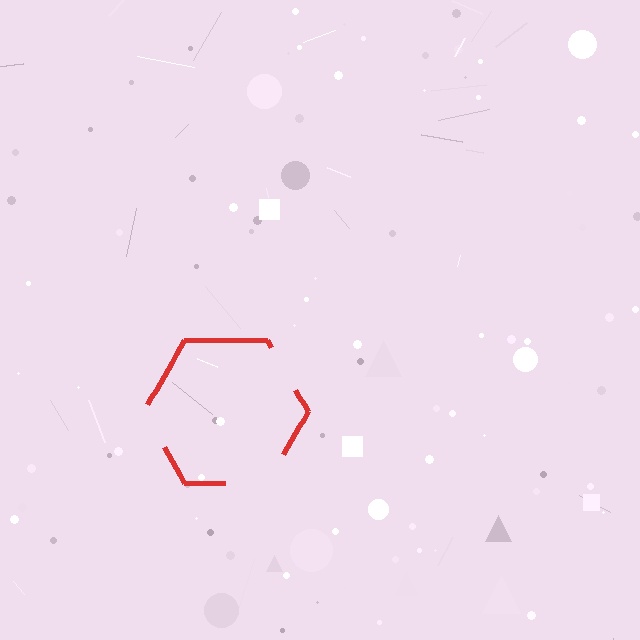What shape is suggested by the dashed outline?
The dashed outline suggests a hexagon.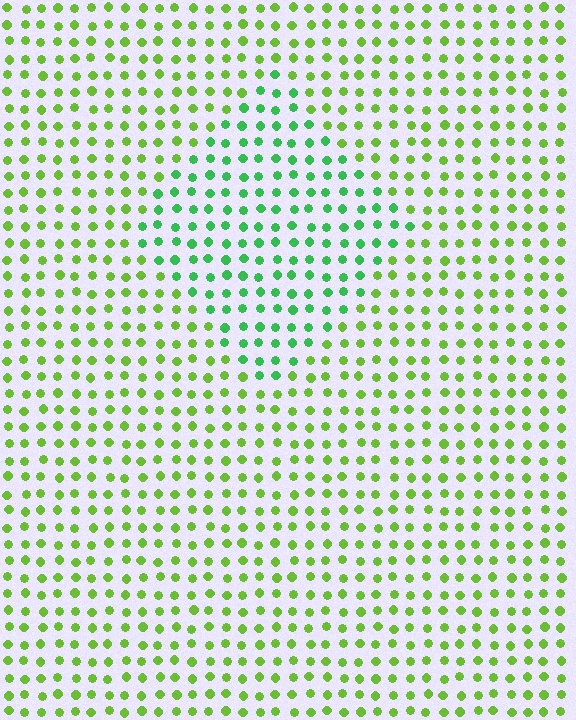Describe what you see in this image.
The image is filled with small lime elements in a uniform arrangement. A diamond-shaped region is visible where the elements are tinted to a slightly different hue, forming a subtle color boundary.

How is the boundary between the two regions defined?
The boundary is defined purely by a slight shift in hue (about 37 degrees). Spacing, size, and orientation are identical on both sides.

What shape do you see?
I see a diamond.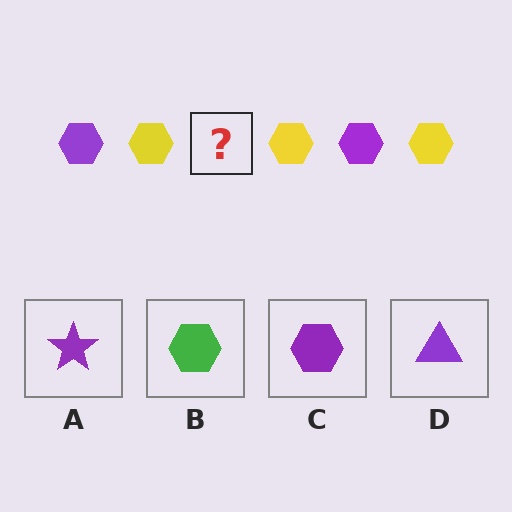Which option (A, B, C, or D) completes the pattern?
C.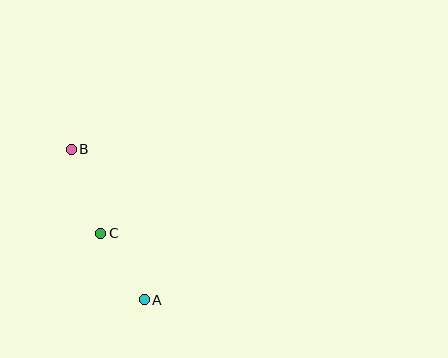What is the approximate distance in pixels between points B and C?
The distance between B and C is approximately 89 pixels.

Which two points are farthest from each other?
Points A and B are farthest from each other.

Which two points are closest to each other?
Points A and C are closest to each other.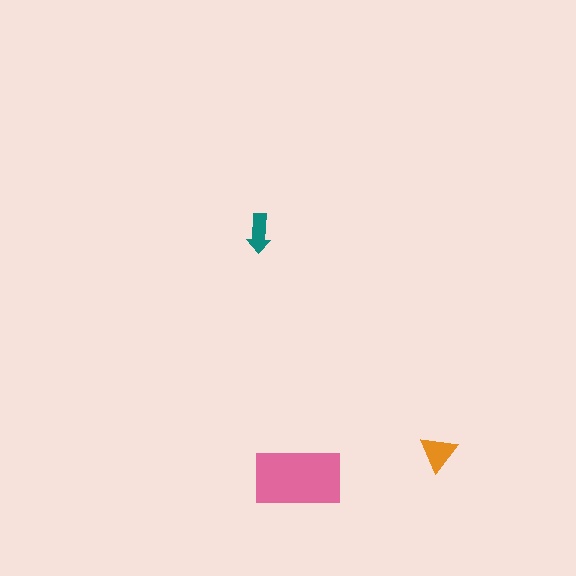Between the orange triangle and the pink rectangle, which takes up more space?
The pink rectangle.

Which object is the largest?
The pink rectangle.